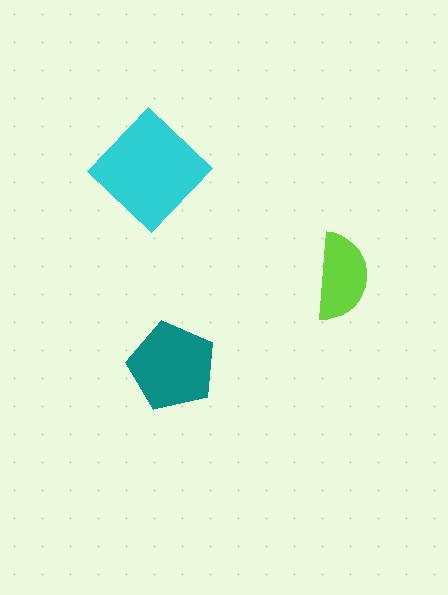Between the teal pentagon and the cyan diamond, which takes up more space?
The cyan diamond.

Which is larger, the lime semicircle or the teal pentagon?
The teal pentagon.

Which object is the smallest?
The lime semicircle.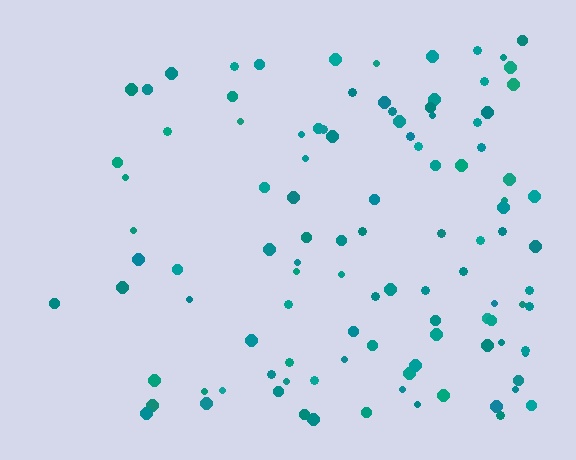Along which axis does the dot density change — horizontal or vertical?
Horizontal.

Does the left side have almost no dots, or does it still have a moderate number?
Still a moderate number, just noticeably fewer than the right.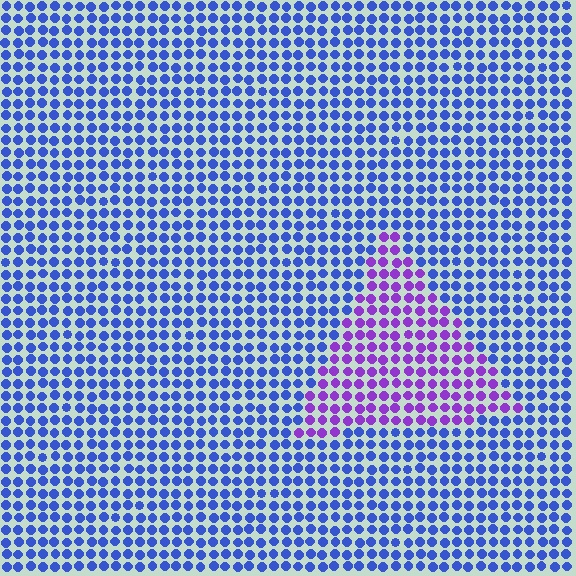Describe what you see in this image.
The image is filled with small blue elements in a uniform arrangement. A triangle-shaped region is visible where the elements are tinted to a slightly different hue, forming a subtle color boundary.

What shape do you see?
I see a triangle.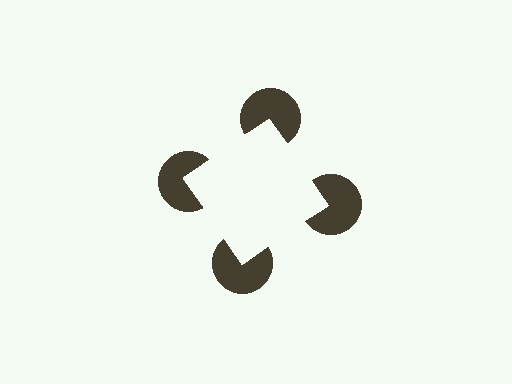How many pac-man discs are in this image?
There are 4 — one at each vertex of the illusory square.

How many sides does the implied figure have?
4 sides.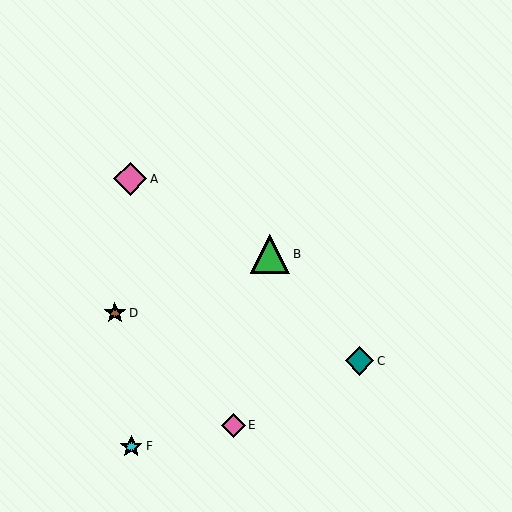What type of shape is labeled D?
Shape D is a brown star.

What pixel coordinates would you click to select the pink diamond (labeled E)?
Click at (233, 425) to select the pink diamond E.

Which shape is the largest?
The green triangle (labeled B) is the largest.